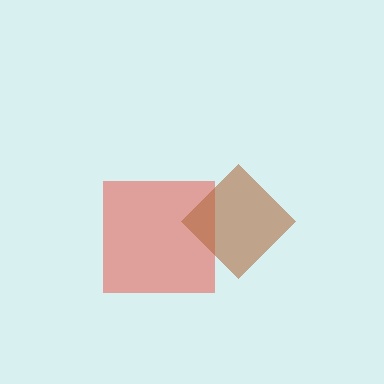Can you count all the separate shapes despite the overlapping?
Yes, there are 2 separate shapes.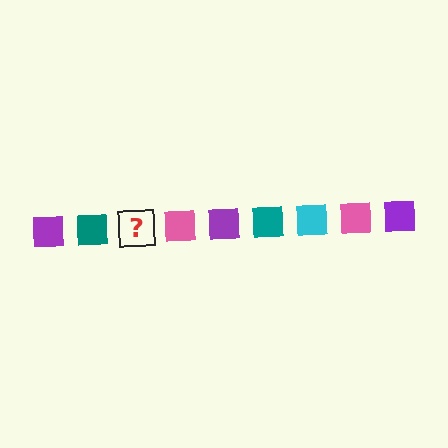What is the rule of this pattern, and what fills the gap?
The rule is that the pattern cycles through purple, teal, cyan, pink squares. The gap should be filled with a cyan square.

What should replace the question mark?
The question mark should be replaced with a cyan square.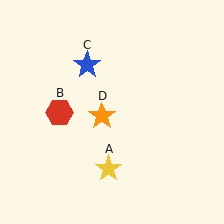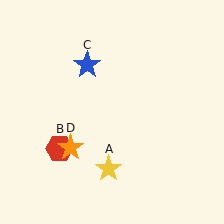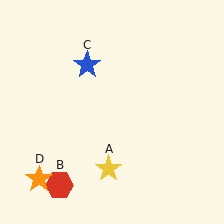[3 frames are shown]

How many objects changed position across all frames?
2 objects changed position: red hexagon (object B), orange star (object D).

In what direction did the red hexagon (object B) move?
The red hexagon (object B) moved down.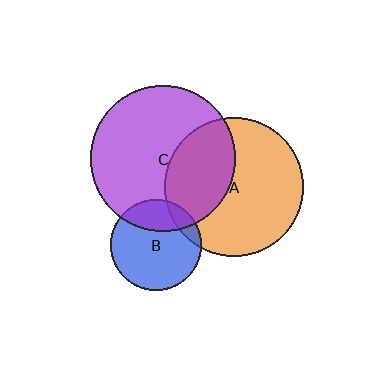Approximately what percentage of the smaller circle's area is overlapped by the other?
Approximately 35%.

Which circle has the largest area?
Circle C (purple).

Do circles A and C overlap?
Yes.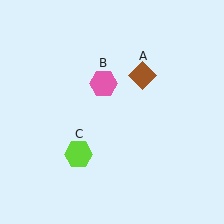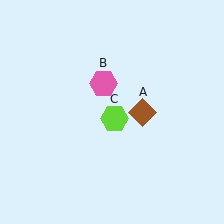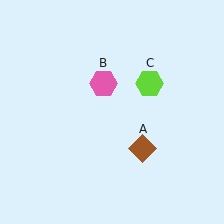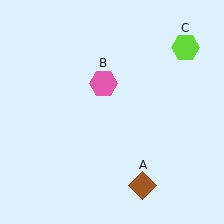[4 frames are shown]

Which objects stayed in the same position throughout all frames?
Pink hexagon (object B) remained stationary.